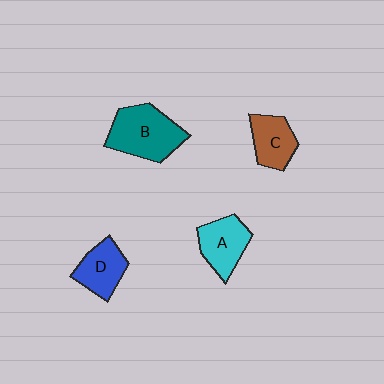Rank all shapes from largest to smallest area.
From largest to smallest: B (teal), A (cyan), D (blue), C (brown).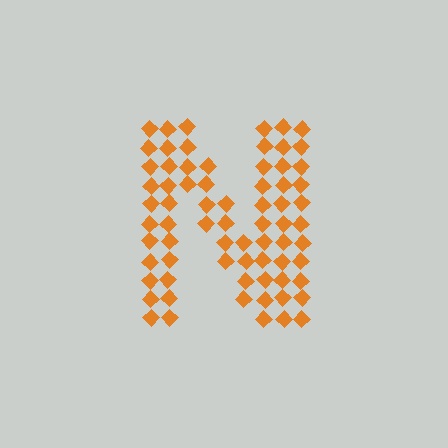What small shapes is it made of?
It is made of small diamonds.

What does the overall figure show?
The overall figure shows the letter N.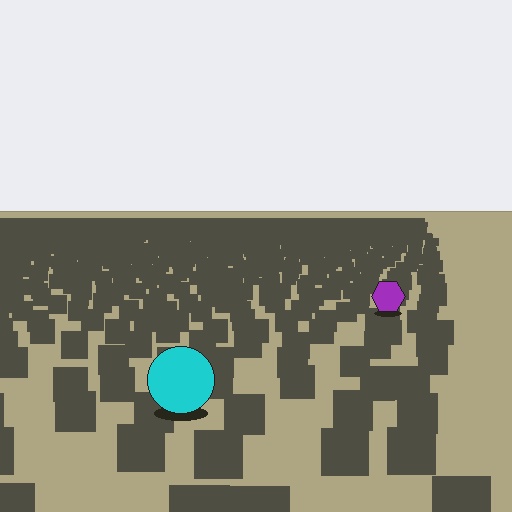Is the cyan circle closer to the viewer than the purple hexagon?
Yes. The cyan circle is closer — you can tell from the texture gradient: the ground texture is coarser near it.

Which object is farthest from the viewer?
The purple hexagon is farthest from the viewer. It appears smaller and the ground texture around it is denser.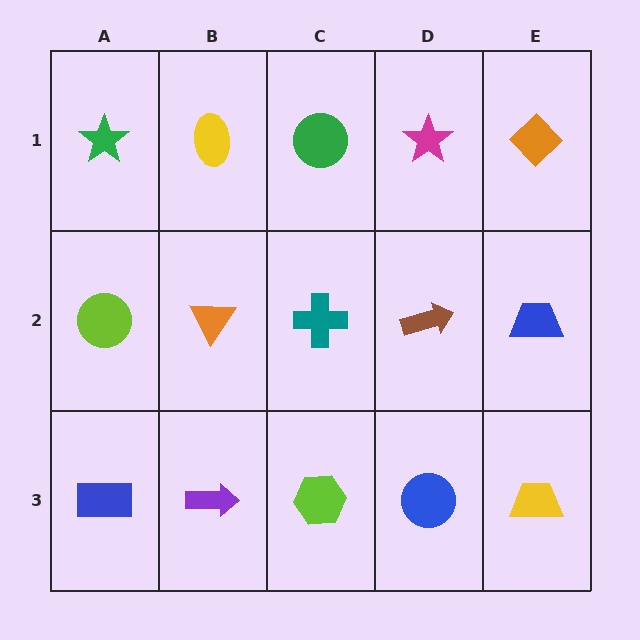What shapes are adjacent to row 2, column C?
A green circle (row 1, column C), a lime hexagon (row 3, column C), an orange triangle (row 2, column B), a brown arrow (row 2, column D).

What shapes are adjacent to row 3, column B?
An orange triangle (row 2, column B), a blue rectangle (row 3, column A), a lime hexagon (row 3, column C).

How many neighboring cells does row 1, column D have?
3.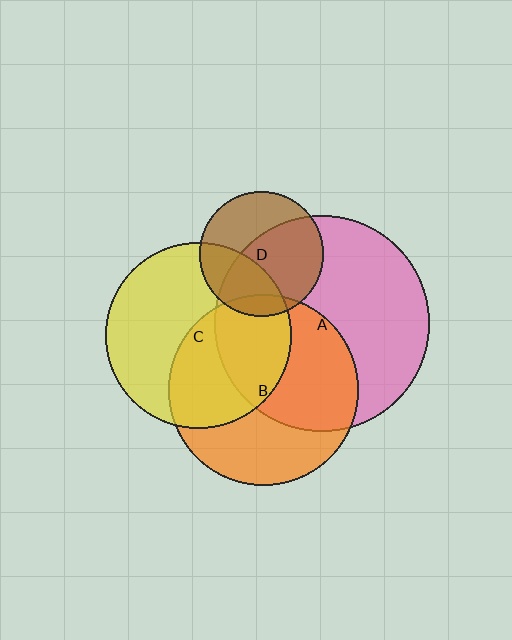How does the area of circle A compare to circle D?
Approximately 3.0 times.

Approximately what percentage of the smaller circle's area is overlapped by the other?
Approximately 60%.